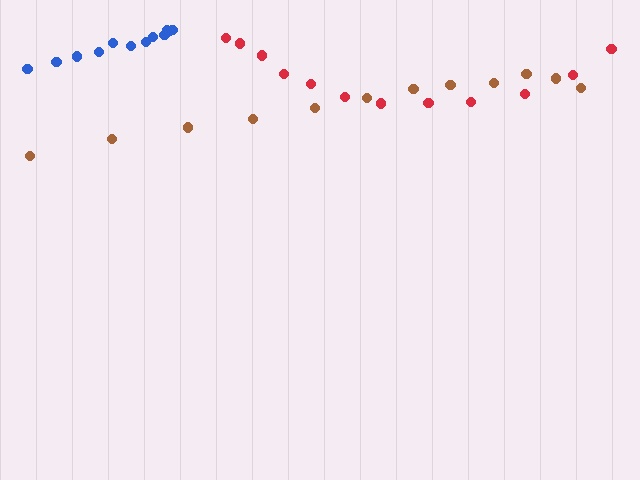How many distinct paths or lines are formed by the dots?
There are 3 distinct paths.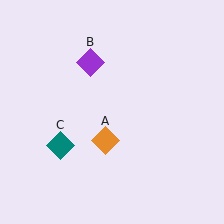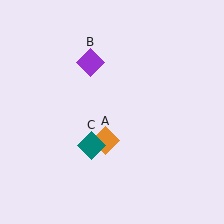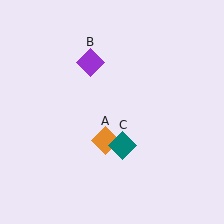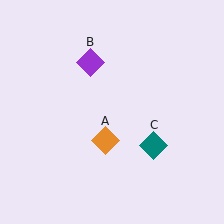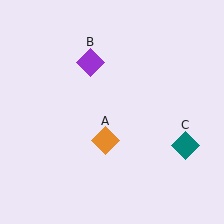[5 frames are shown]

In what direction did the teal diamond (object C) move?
The teal diamond (object C) moved right.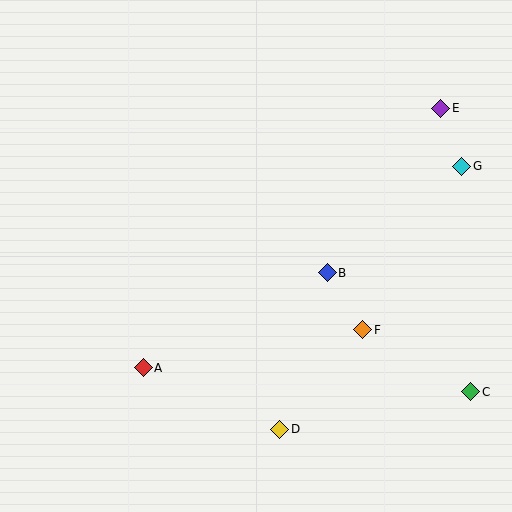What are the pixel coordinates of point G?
Point G is at (462, 166).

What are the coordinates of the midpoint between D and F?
The midpoint between D and F is at (321, 380).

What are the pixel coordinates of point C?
Point C is at (471, 392).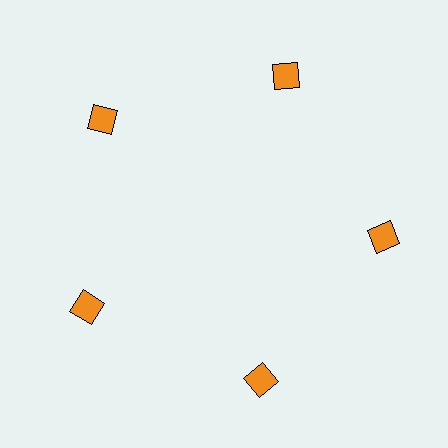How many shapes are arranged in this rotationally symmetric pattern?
There are 5 shapes, arranged in 5 groups of 1.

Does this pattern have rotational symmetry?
Yes, this pattern has 5-fold rotational symmetry. It looks the same after rotating 72 degrees around the center.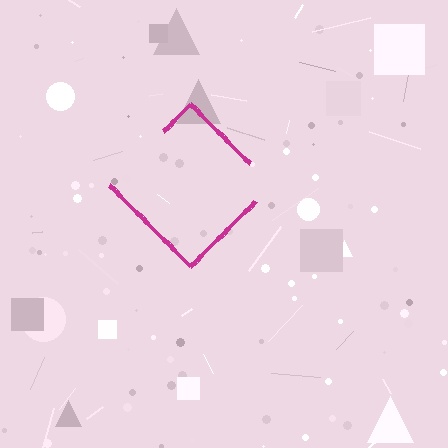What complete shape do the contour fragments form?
The contour fragments form a diamond.